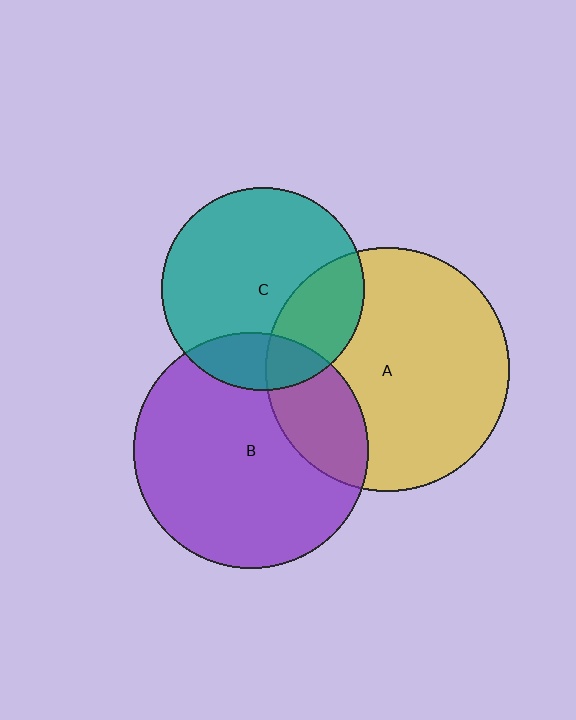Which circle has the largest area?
Circle A (yellow).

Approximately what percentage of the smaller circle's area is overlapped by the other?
Approximately 25%.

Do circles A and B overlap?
Yes.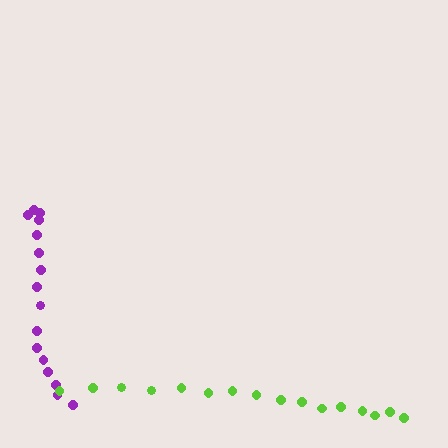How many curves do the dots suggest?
There are 2 distinct paths.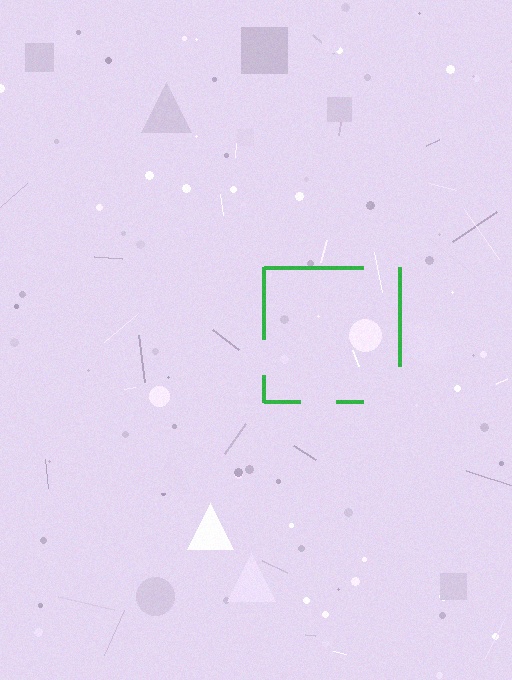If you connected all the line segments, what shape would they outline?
They would outline a square.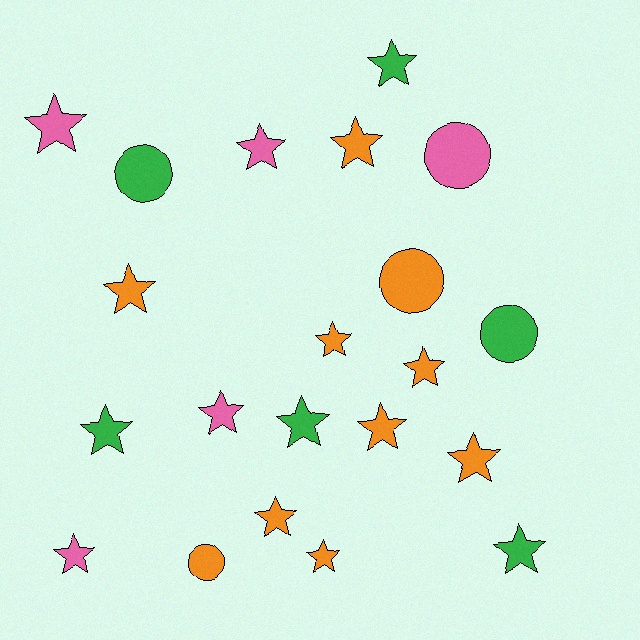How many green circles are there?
There are 2 green circles.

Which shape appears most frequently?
Star, with 16 objects.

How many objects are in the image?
There are 21 objects.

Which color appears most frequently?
Orange, with 10 objects.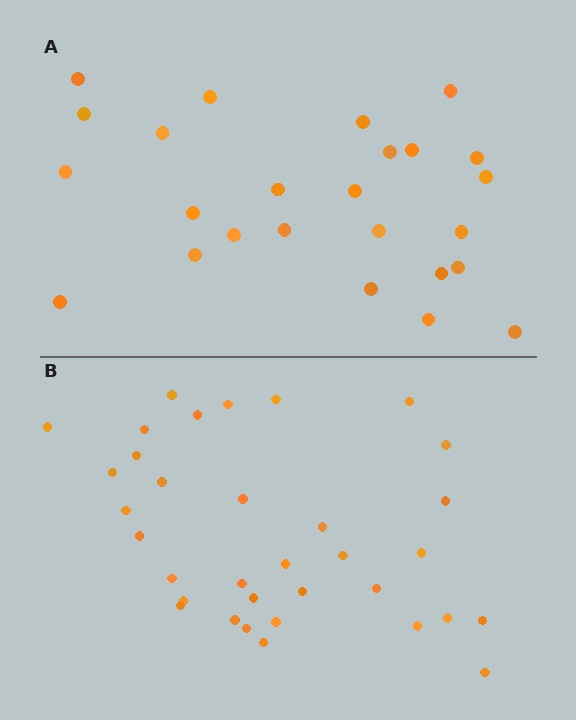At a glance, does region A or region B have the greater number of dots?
Region B (the bottom region) has more dots.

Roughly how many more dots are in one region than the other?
Region B has roughly 8 or so more dots than region A.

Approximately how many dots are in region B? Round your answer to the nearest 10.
About 30 dots. (The exact count is 34, which rounds to 30.)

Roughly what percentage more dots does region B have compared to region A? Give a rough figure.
About 35% more.